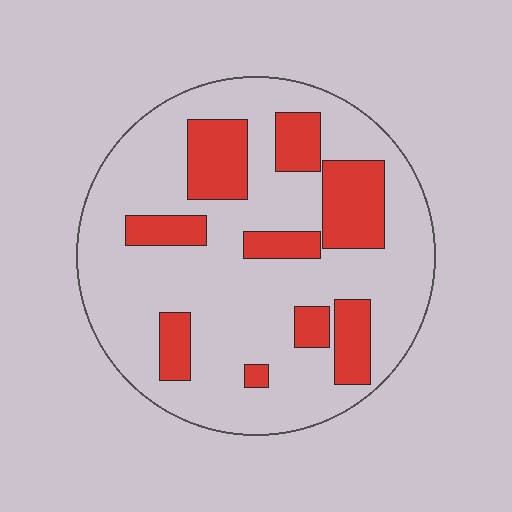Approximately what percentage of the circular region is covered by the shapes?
Approximately 25%.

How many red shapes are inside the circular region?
9.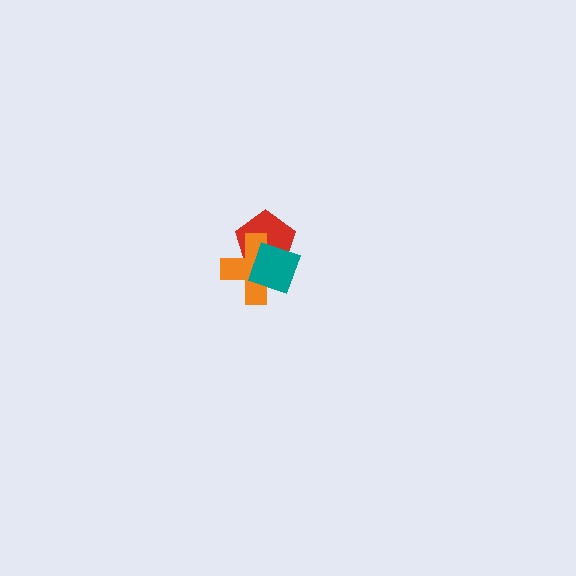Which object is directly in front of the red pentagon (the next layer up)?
The orange cross is directly in front of the red pentagon.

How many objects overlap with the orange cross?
2 objects overlap with the orange cross.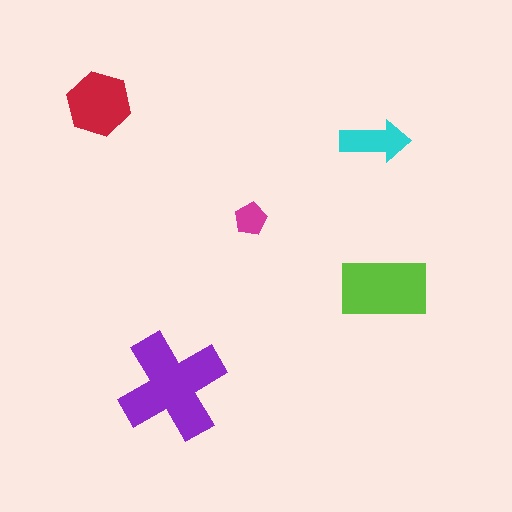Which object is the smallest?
The magenta pentagon.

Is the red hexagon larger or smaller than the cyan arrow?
Larger.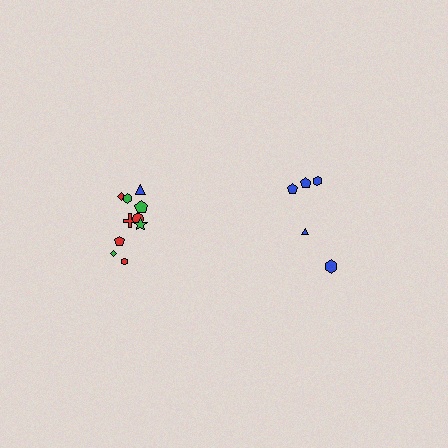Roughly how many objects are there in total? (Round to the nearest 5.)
Roughly 15 objects in total.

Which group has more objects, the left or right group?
The left group.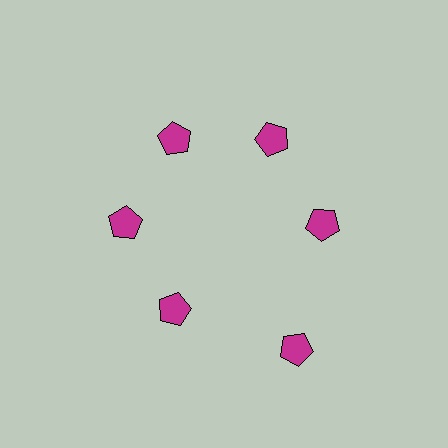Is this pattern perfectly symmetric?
No. The 6 magenta pentagons are arranged in a ring, but one element near the 5 o'clock position is pushed outward from the center, breaking the 6-fold rotational symmetry.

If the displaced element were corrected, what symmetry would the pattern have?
It would have 6-fold rotational symmetry — the pattern would map onto itself every 60 degrees.